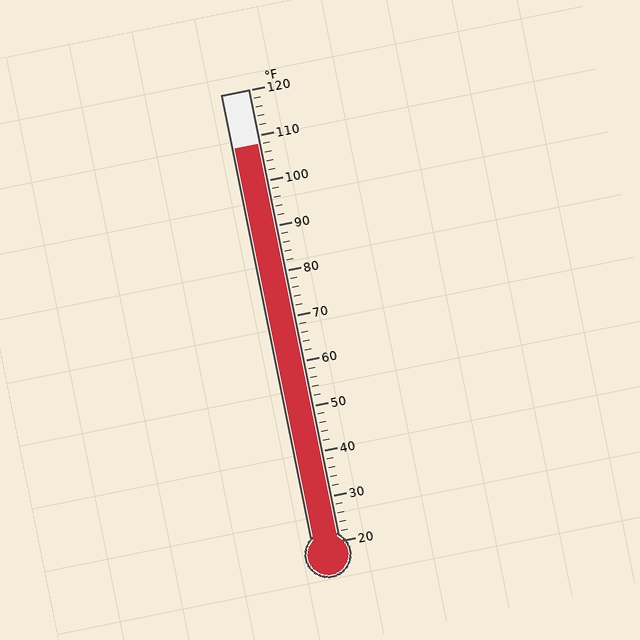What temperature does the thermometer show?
The thermometer shows approximately 108°F.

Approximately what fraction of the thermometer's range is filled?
The thermometer is filled to approximately 90% of its range.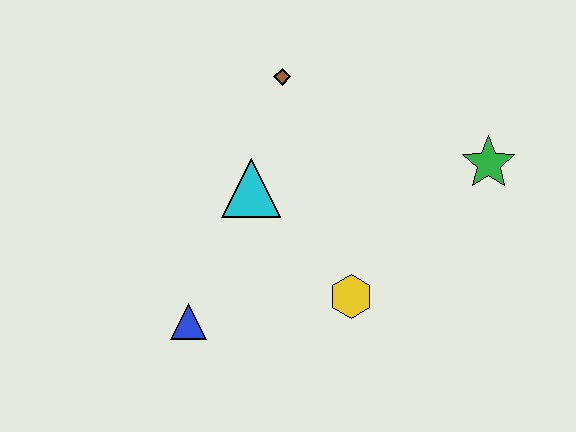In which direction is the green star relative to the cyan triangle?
The green star is to the right of the cyan triangle.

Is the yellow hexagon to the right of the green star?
No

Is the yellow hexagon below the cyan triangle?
Yes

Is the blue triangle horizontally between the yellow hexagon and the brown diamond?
No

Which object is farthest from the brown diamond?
The blue triangle is farthest from the brown diamond.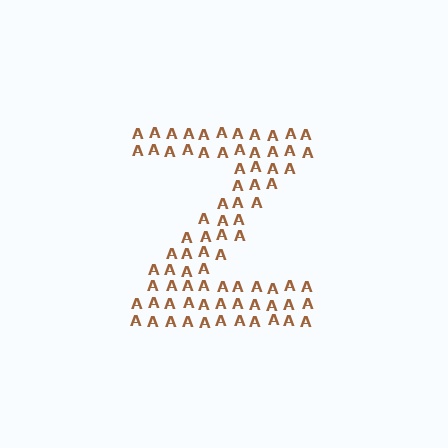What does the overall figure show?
The overall figure shows the letter Z.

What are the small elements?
The small elements are letter A's.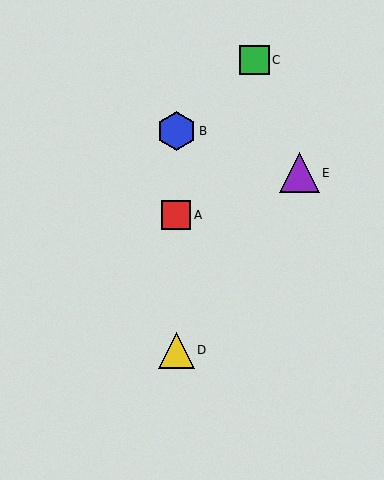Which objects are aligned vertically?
Objects A, B, D are aligned vertically.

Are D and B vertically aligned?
Yes, both are at x≈176.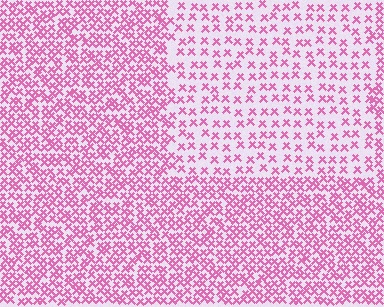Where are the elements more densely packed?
The elements are more densely packed outside the rectangle boundary.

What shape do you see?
I see a rectangle.